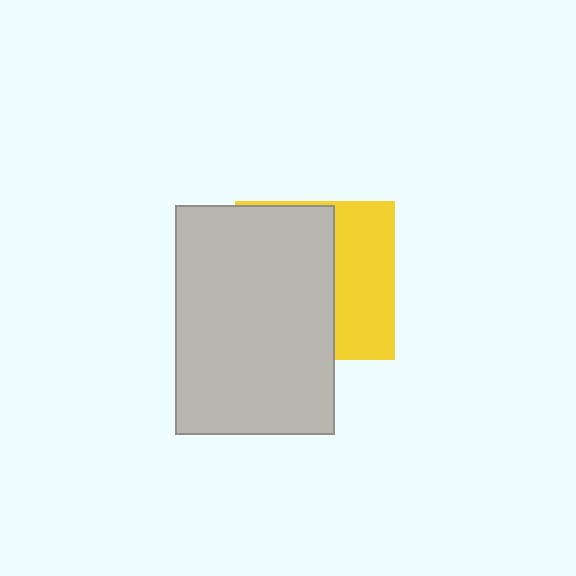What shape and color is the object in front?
The object in front is a light gray rectangle.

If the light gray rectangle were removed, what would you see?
You would see the complete yellow square.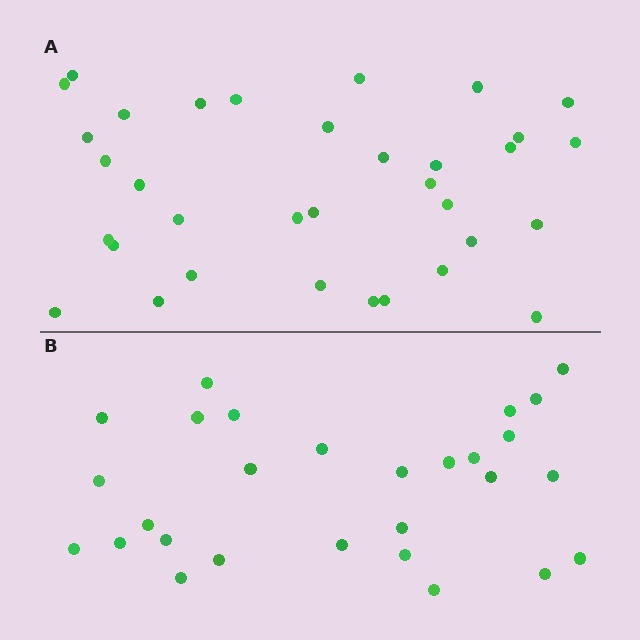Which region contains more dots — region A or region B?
Region A (the top region) has more dots.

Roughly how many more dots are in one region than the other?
Region A has about 6 more dots than region B.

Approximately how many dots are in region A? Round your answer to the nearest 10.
About 30 dots. (The exact count is 34, which rounds to 30.)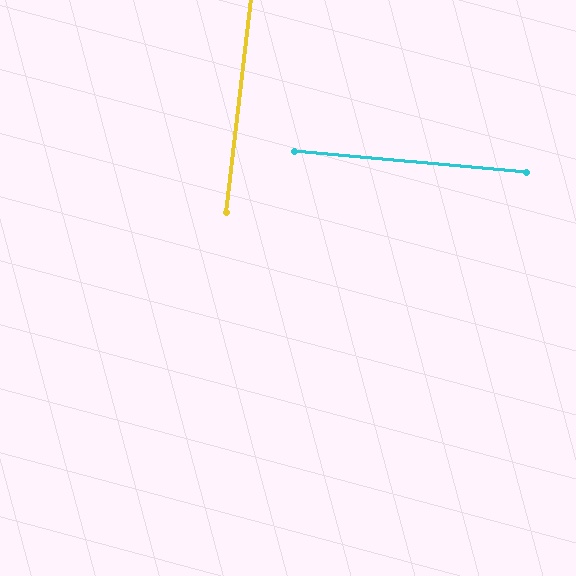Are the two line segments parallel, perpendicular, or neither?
Perpendicular — they meet at approximately 89°.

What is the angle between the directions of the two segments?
Approximately 89 degrees.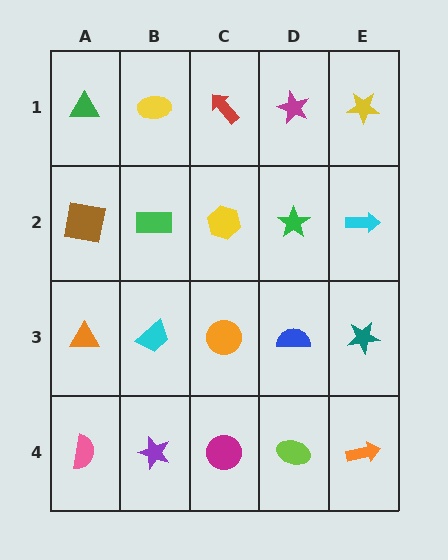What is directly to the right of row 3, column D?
A teal star.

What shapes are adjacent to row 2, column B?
A yellow ellipse (row 1, column B), a cyan trapezoid (row 3, column B), a brown square (row 2, column A), a yellow hexagon (row 2, column C).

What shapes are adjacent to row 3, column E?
A cyan arrow (row 2, column E), an orange arrow (row 4, column E), a blue semicircle (row 3, column D).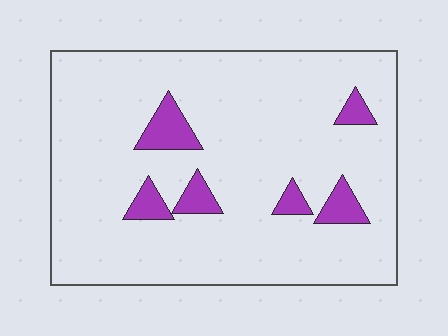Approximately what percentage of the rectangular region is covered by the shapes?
Approximately 10%.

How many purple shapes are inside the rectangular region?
6.